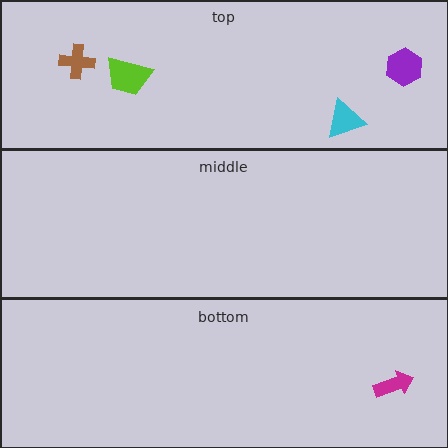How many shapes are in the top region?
4.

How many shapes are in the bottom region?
1.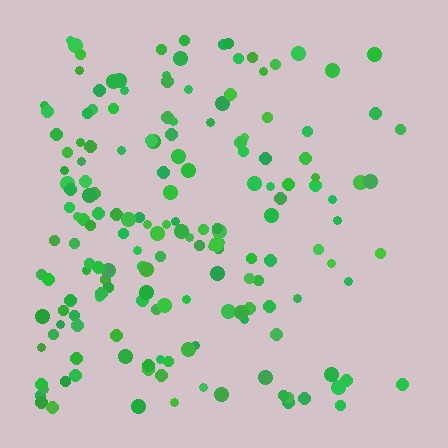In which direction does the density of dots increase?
From right to left, with the left side densest.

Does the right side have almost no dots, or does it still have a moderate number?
Still a moderate number, just noticeably fewer than the left.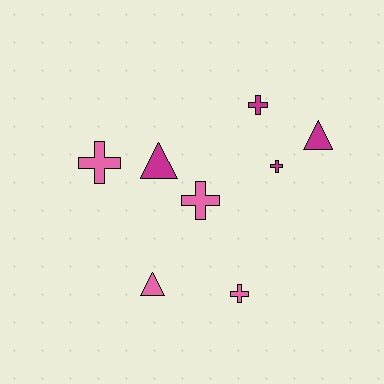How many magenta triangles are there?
There are 2 magenta triangles.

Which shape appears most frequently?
Cross, with 5 objects.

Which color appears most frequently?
Pink, with 4 objects.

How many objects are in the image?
There are 8 objects.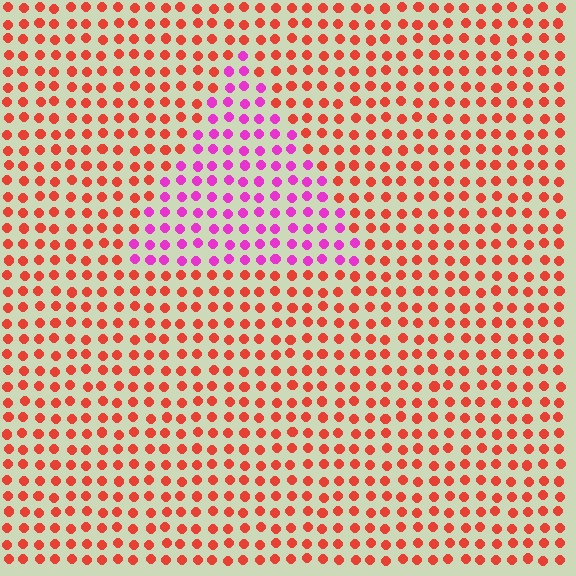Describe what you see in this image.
The image is filled with small red elements in a uniform arrangement. A triangle-shaped region is visible where the elements are tinted to a slightly different hue, forming a subtle color boundary.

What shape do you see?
I see a triangle.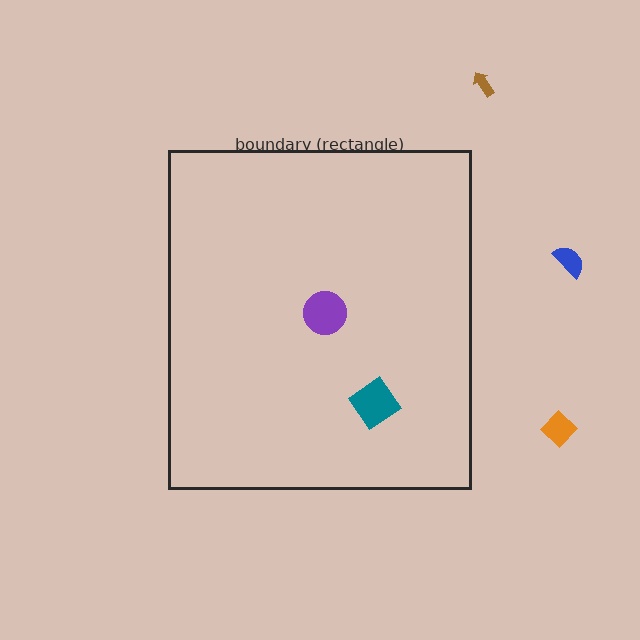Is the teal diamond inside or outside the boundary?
Inside.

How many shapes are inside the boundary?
2 inside, 3 outside.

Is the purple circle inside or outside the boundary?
Inside.